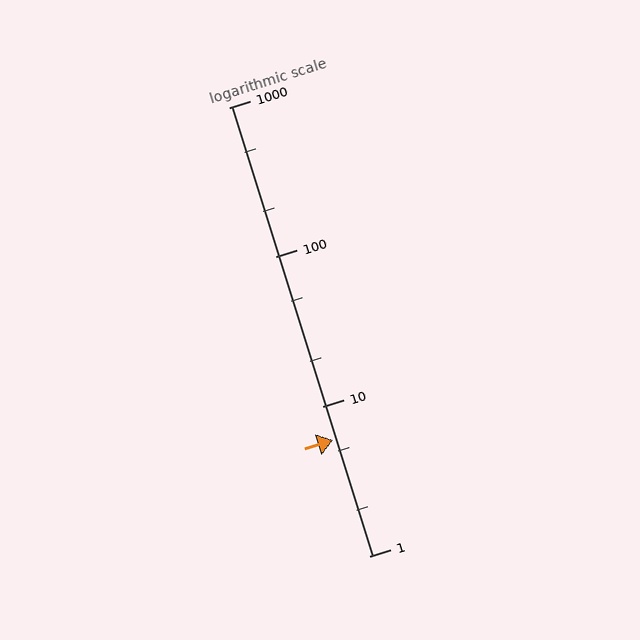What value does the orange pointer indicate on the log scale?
The pointer indicates approximately 6.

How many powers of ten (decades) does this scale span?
The scale spans 3 decades, from 1 to 1000.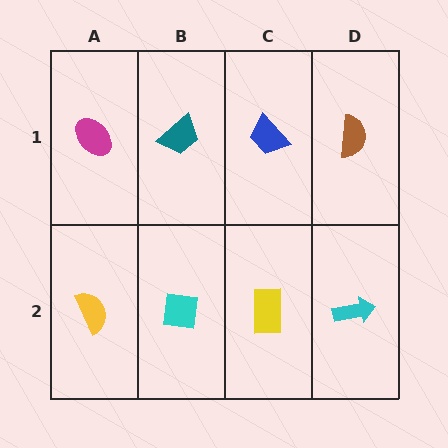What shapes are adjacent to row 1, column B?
A cyan square (row 2, column B), a magenta ellipse (row 1, column A), a blue trapezoid (row 1, column C).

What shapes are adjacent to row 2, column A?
A magenta ellipse (row 1, column A), a cyan square (row 2, column B).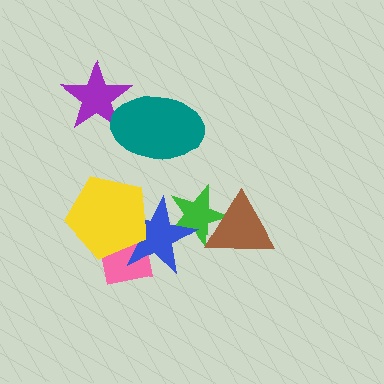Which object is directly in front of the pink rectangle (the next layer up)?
The blue star is directly in front of the pink rectangle.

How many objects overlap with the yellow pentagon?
2 objects overlap with the yellow pentagon.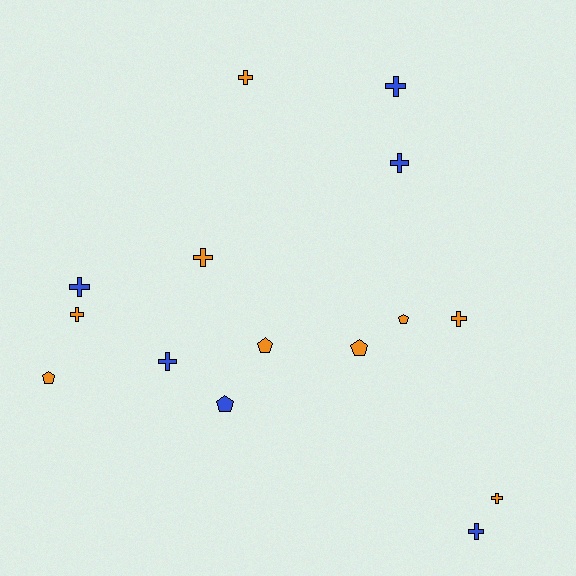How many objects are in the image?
There are 15 objects.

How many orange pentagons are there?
There are 4 orange pentagons.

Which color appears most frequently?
Orange, with 9 objects.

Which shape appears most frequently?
Cross, with 10 objects.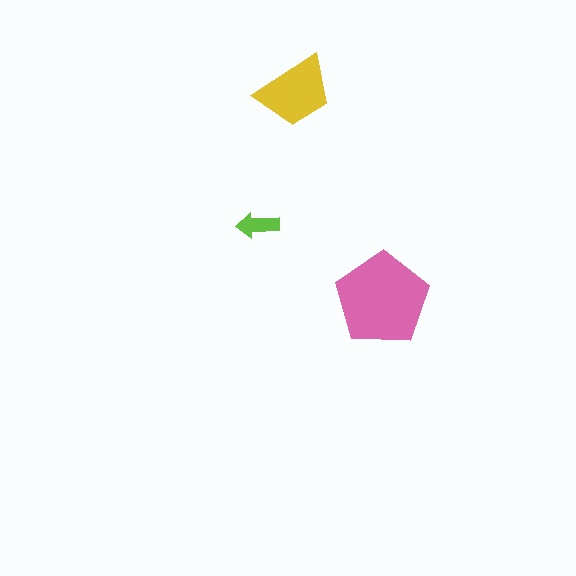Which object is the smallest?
The lime arrow.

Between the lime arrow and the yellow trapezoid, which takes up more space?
The yellow trapezoid.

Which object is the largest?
The pink pentagon.